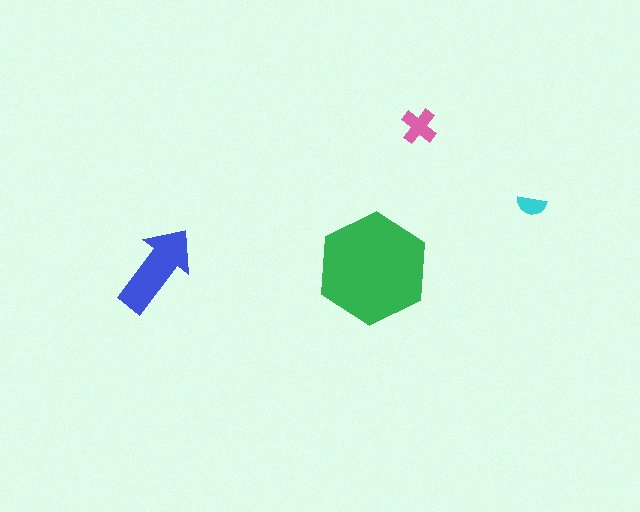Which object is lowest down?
The green hexagon is bottommost.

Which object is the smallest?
The cyan semicircle.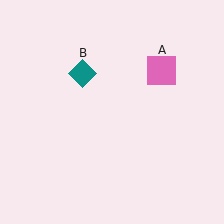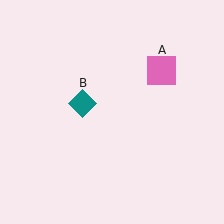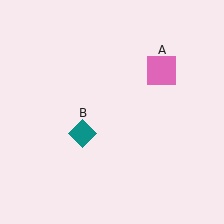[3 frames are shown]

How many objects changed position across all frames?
1 object changed position: teal diamond (object B).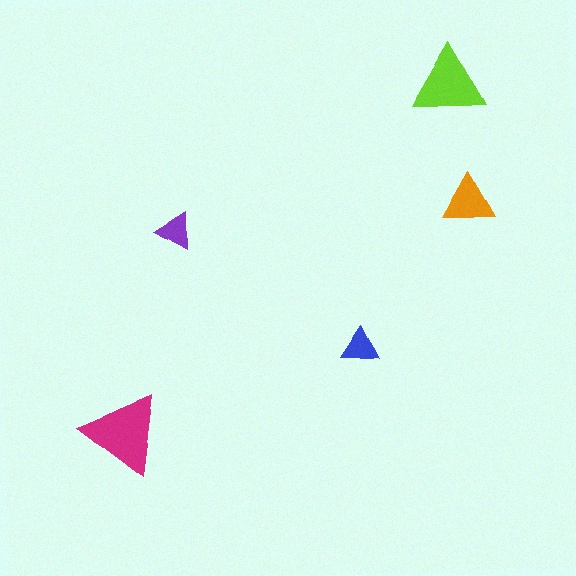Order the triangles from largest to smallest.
the magenta one, the lime one, the orange one, the blue one, the purple one.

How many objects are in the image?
There are 5 objects in the image.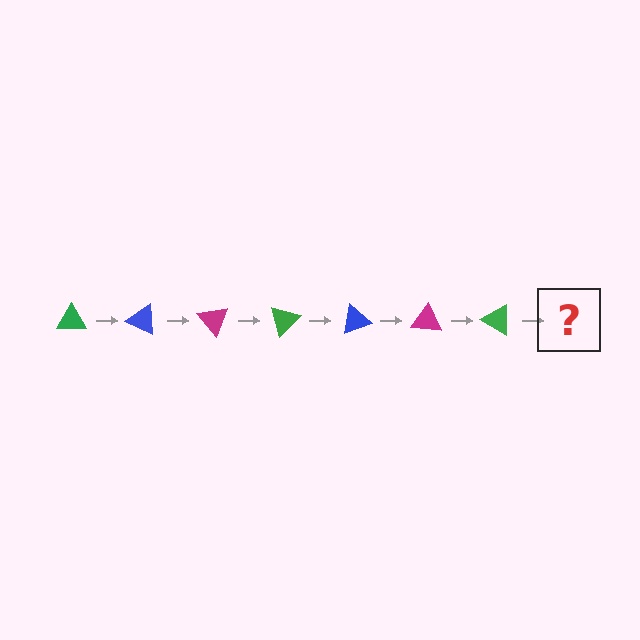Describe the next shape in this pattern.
It should be a blue triangle, rotated 175 degrees from the start.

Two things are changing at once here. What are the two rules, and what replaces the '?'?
The two rules are that it rotates 25 degrees each step and the color cycles through green, blue, and magenta. The '?' should be a blue triangle, rotated 175 degrees from the start.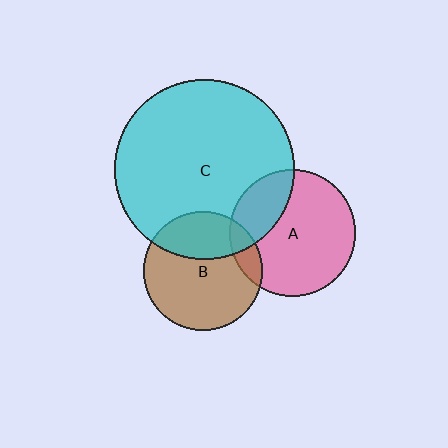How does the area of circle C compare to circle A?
Approximately 2.0 times.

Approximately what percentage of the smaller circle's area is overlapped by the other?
Approximately 10%.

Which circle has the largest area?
Circle C (cyan).